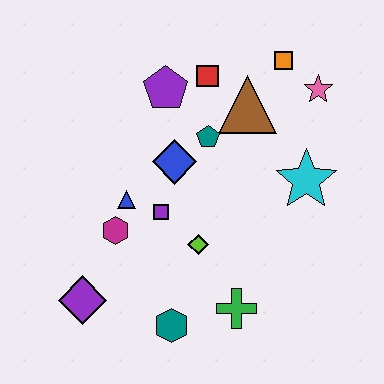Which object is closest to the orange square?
The pink star is closest to the orange square.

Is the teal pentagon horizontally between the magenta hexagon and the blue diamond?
No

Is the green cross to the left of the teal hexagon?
No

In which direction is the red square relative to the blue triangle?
The red square is above the blue triangle.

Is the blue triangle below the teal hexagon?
No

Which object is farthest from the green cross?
The orange square is farthest from the green cross.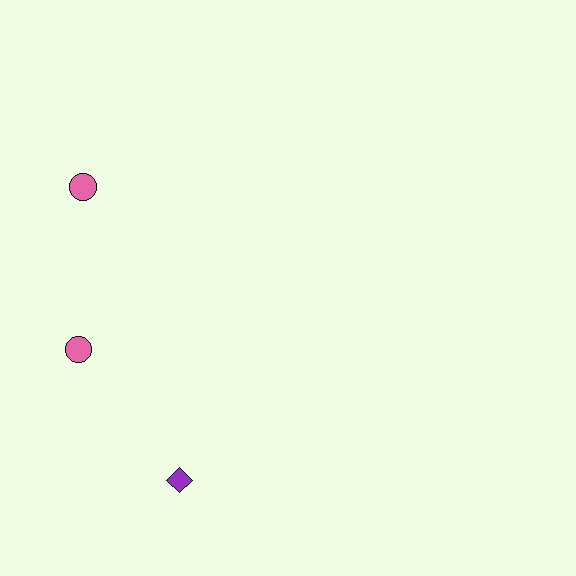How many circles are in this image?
There are 2 circles.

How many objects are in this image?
There are 3 objects.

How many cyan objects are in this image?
There are no cyan objects.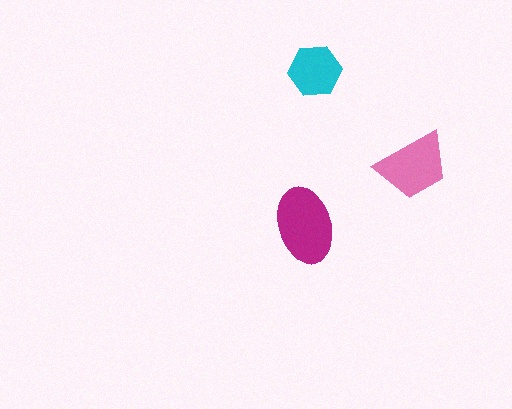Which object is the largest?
The magenta ellipse.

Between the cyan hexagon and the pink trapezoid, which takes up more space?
The pink trapezoid.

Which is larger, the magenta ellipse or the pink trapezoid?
The magenta ellipse.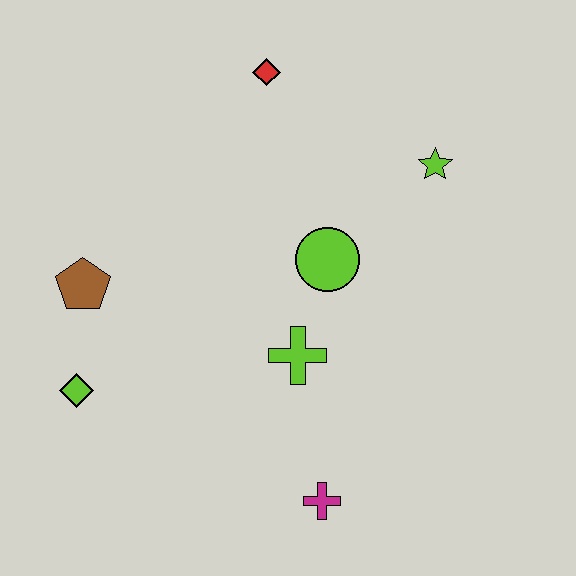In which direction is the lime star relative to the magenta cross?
The lime star is above the magenta cross.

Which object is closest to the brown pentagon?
The lime diamond is closest to the brown pentagon.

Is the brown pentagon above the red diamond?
No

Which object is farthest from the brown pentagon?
The lime star is farthest from the brown pentagon.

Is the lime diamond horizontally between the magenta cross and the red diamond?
No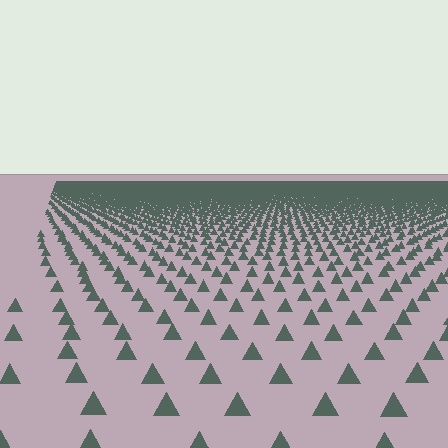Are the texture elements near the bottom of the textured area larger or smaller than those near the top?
Larger. Near the bottom, elements are closer to the viewer and appear at a bigger on-screen size.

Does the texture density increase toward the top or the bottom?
Density increases toward the top.